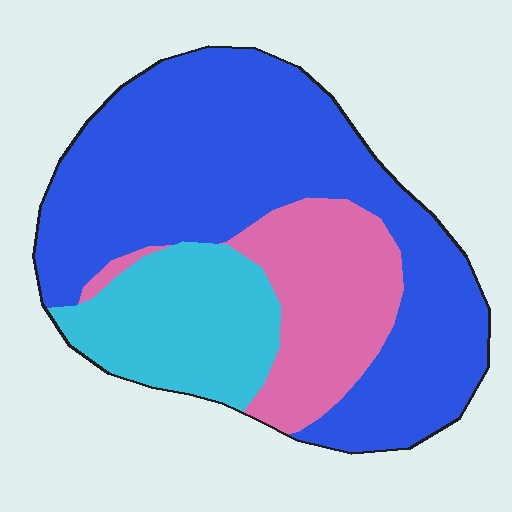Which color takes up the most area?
Blue, at roughly 60%.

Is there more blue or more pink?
Blue.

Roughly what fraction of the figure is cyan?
Cyan covers roughly 20% of the figure.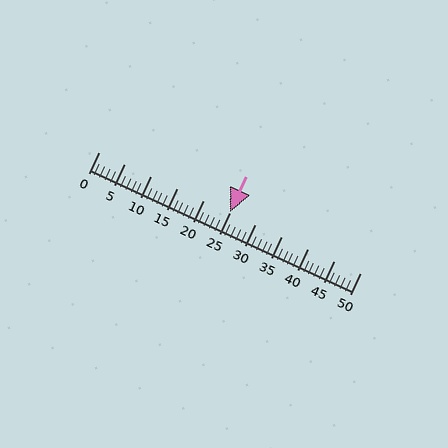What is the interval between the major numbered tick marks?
The major tick marks are spaced 5 units apart.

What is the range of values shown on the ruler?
The ruler shows values from 0 to 50.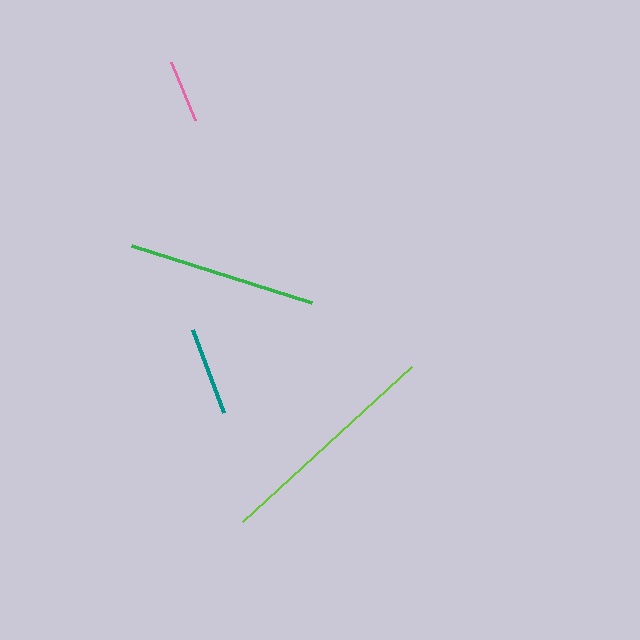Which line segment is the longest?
The lime line is the longest at approximately 229 pixels.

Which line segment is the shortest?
The pink line is the shortest at approximately 64 pixels.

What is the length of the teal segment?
The teal segment is approximately 88 pixels long.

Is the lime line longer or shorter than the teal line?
The lime line is longer than the teal line.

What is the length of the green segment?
The green segment is approximately 190 pixels long.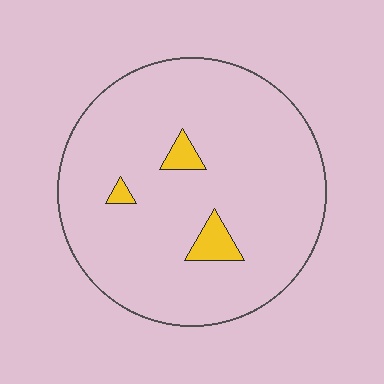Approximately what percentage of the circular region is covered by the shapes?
Approximately 5%.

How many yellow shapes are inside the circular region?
3.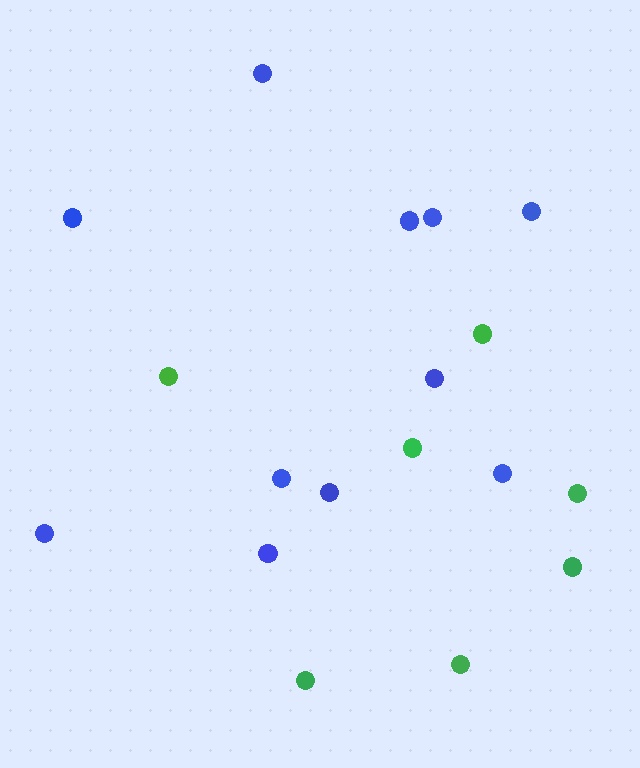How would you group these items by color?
There are 2 groups: one group of blue circles (11) and one group of green circles (7).